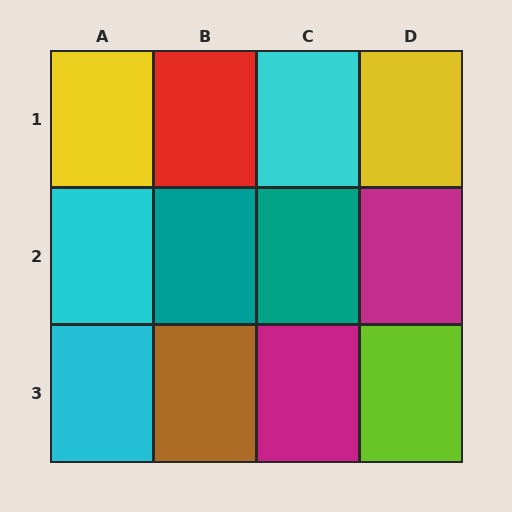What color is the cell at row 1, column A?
Yellow.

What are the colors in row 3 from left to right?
Cyan, brown, magenta, lime.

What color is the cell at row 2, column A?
Cyan.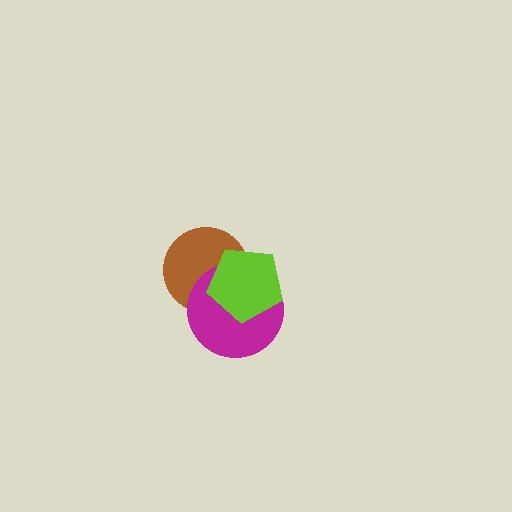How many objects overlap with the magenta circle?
2 objects overlap with the magenta circle.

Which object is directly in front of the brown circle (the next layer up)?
The magenta circle is directly in front of the brown circle.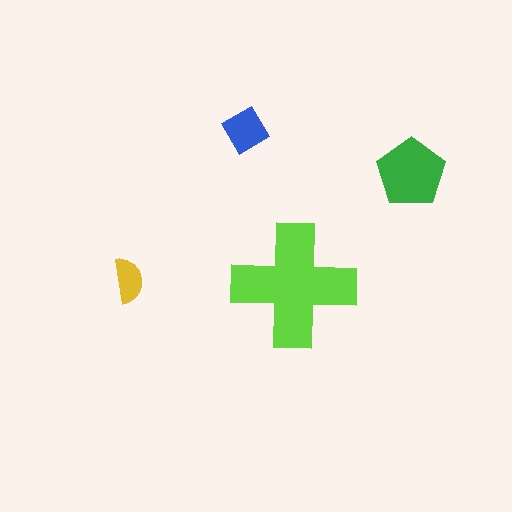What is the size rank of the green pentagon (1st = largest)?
2nd.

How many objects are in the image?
There are 4 objects in the image.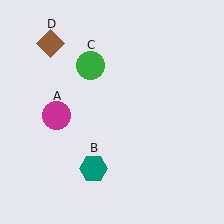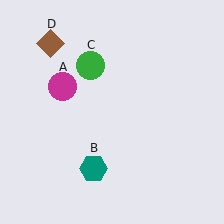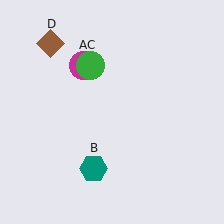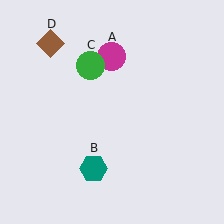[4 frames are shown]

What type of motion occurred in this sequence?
The magenta circle (object A) rotated clockwise around the center of the scene.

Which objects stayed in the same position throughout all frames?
Teal hexagon (object B) and green circle (object C) and brown diamond (object D) remained stationary.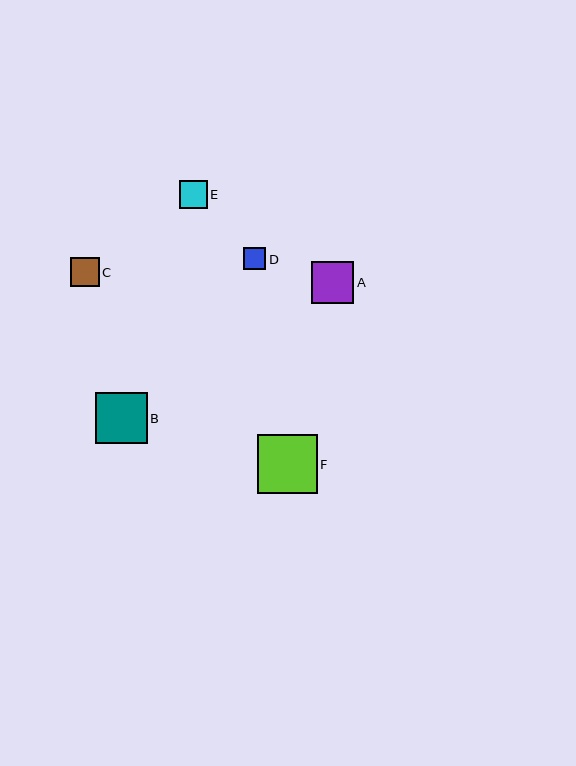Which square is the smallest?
Square D is the smallest with a size of approximately 22 pixels.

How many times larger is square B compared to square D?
Square B is approximately 2.3 times the size of square D.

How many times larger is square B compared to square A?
Square B is approximately 1.2 times the size of square A.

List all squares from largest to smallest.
From largest to smallest: F, B, A, C, E, D.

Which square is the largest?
Square F is the largest with a size of approximately 59 pixels.